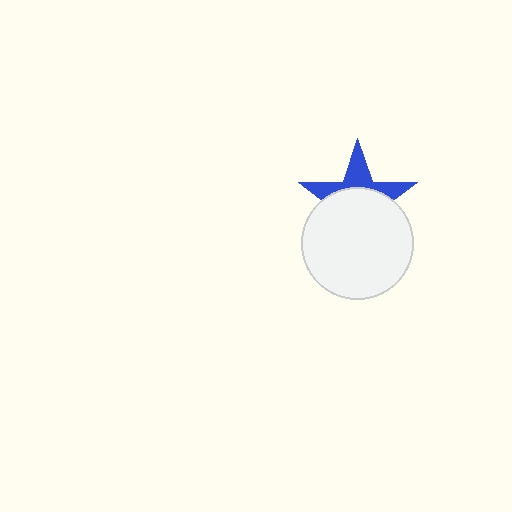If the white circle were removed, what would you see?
You would see the complete blue star.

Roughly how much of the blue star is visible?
A small part of it is visible (roughly 39%).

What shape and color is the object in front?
The object in front is a white circle.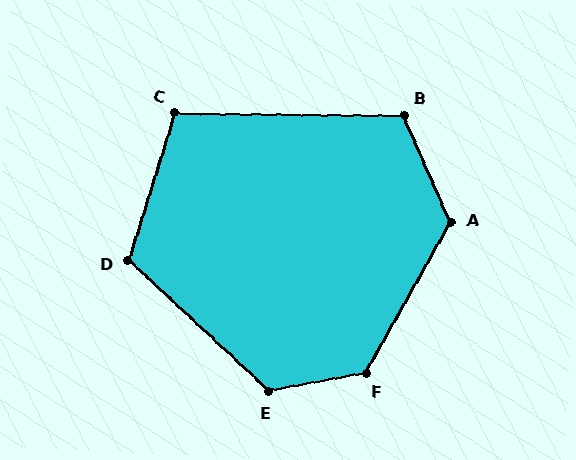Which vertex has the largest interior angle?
F, at approximately 130 degrees.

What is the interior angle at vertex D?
Approximately 115 degrees (obtuse).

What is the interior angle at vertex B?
Approximately 114 degrees (obtuse).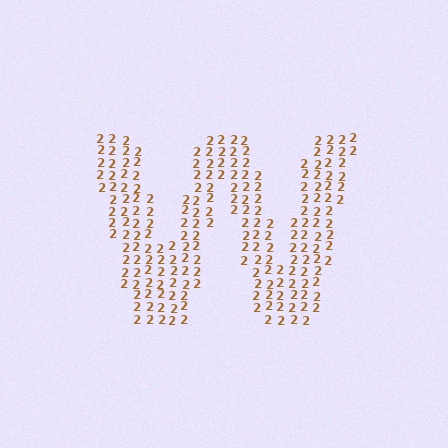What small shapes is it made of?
It is made of small digit 2's.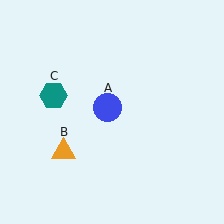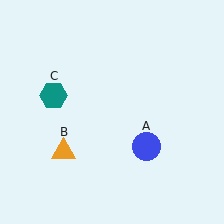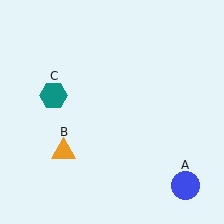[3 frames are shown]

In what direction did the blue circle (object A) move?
The blue circle (object A) moved down and to the right.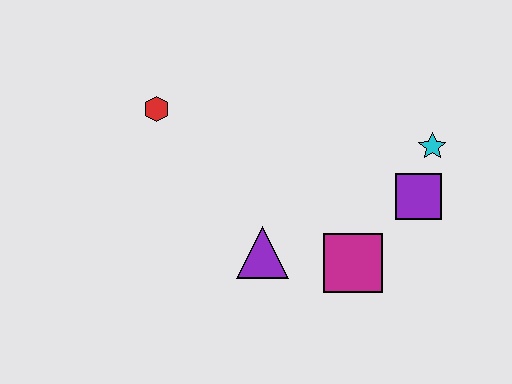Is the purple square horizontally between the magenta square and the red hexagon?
No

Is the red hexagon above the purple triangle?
Yes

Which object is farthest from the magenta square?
The red hexagon is farthest from the magenta square.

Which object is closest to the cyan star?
The purple square is closest to the cyan star.